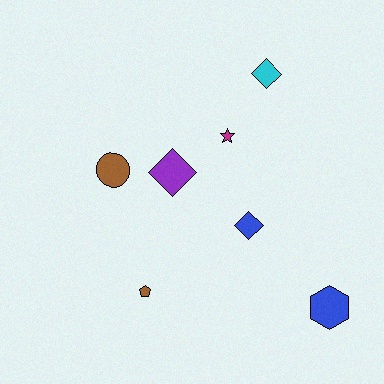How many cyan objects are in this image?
There is 1 cyan object.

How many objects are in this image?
There are 7 objects.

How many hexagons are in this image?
There is 1 hexagon.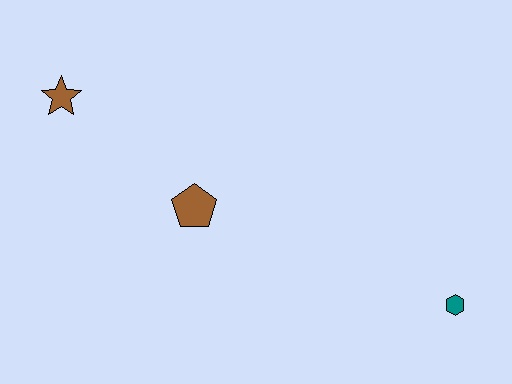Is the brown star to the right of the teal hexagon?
No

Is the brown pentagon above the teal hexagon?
Yes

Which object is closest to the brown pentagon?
The brown star is closest to the brown pentagon.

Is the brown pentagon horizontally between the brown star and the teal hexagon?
Yes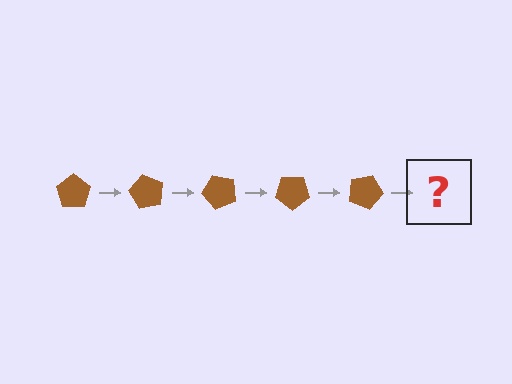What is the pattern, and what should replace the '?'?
The pattern is that the pentagon rotates 60 degrees each step. The '?' should be a brown pentagon rotated 300 degrees.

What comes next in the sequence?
The next element should be a brown pentagon rotated 300 degrees.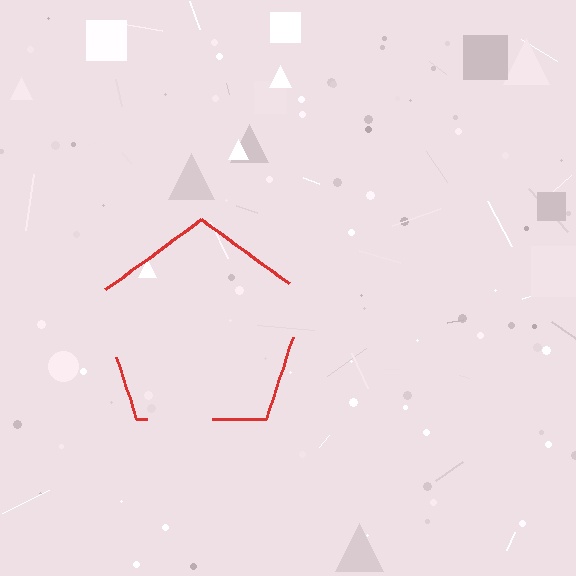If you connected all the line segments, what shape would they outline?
They would outline a pentagon.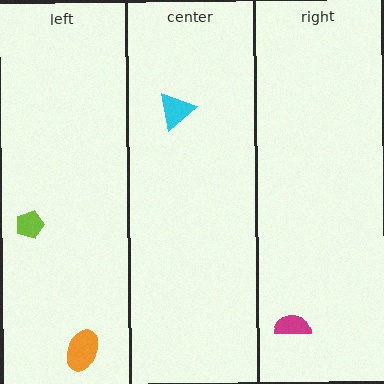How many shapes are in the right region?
1.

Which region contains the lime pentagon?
The left region.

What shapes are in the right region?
The magenta semicircle.